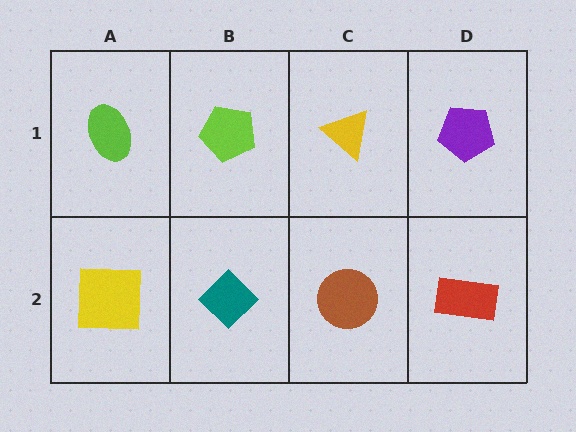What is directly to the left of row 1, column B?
A lime ellipse.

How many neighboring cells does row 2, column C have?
3.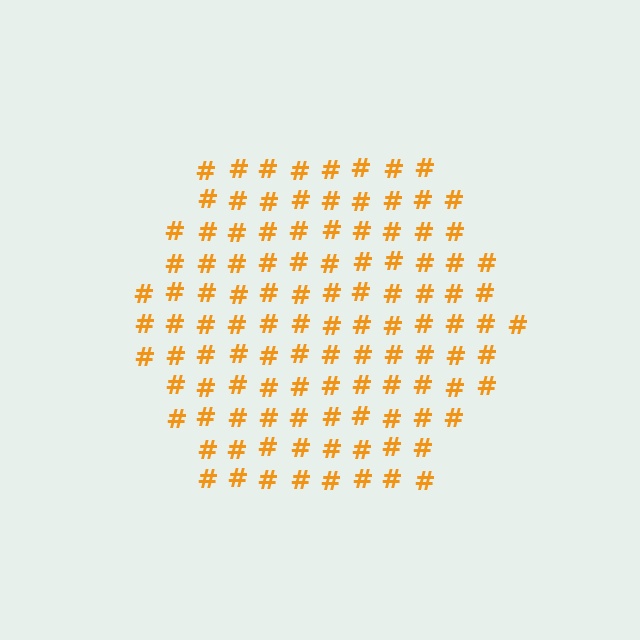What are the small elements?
The small elements are hash symbols.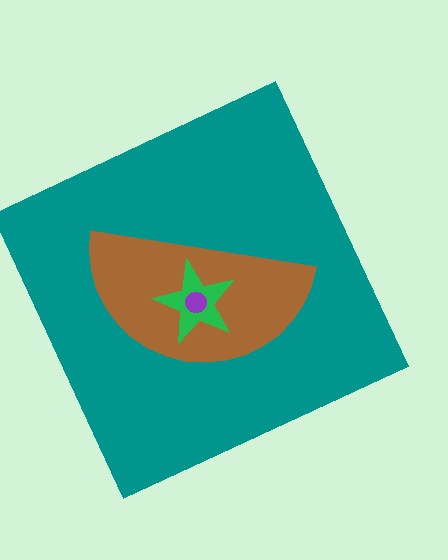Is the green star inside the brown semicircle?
Yes.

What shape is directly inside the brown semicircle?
The green star.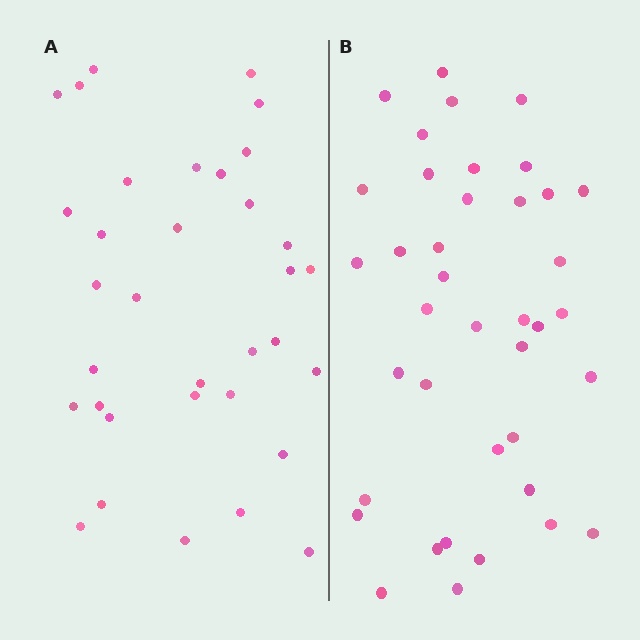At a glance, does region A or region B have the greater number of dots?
Region B (the right region) has more dots.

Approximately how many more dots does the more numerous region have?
Region B has about 5 more dots than region A.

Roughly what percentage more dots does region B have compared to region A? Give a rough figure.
About 15% more.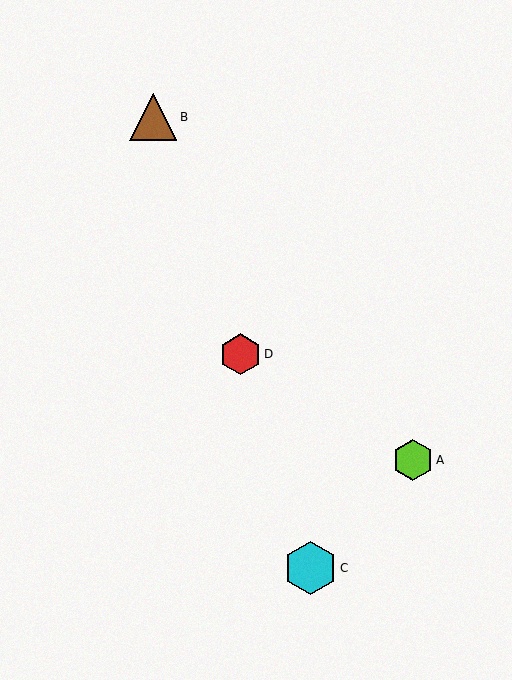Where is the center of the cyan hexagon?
The center of the cyan hexagon is at (311, 568).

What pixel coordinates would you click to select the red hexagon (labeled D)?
Click at (240, 354) to select the red hexagon D.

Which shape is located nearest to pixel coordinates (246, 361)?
The red hexagon (labeled D) at (240, 354) is nearest to that location.